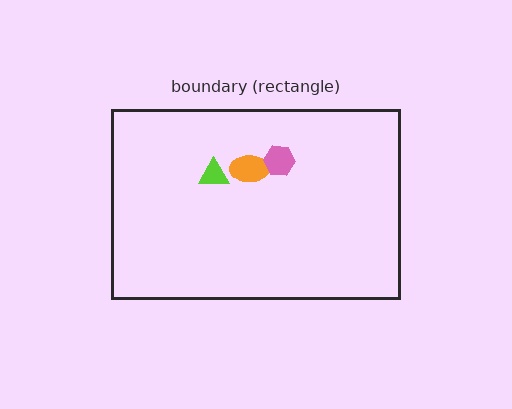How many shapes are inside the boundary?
3 inside, 0 outside.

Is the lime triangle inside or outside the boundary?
Inside.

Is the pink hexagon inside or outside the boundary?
Inside.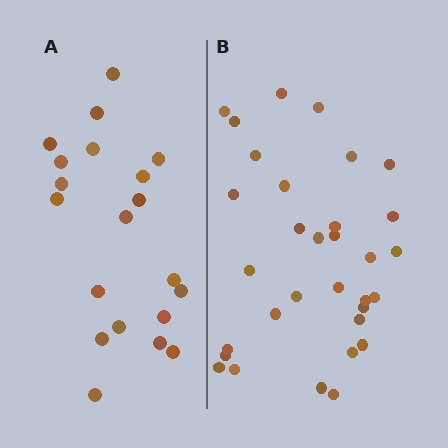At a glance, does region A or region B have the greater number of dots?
Region B (the right region) has more dots.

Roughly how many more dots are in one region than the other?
Region B has roughly 12 or so more dots than region A.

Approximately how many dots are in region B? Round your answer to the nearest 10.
About 30 dots. (The exact count is 32, which rounds to 30.)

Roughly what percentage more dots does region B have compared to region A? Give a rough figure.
About 60% more.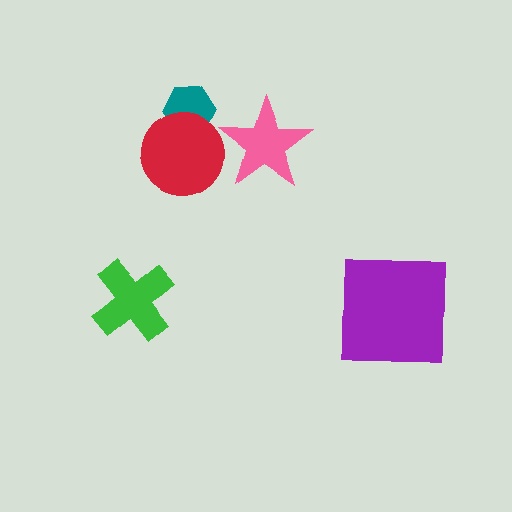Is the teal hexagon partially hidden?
Yes, it is partially covered by another shape.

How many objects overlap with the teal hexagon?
1 object overlaps with the teal hexagon.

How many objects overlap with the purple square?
0 objects overlap with the purple square.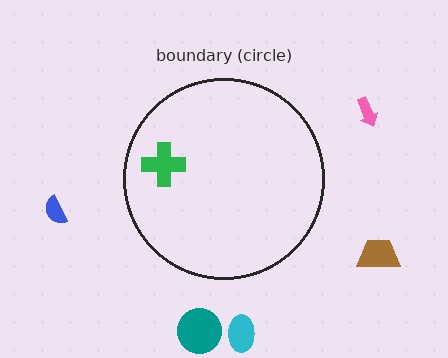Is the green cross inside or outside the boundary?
Inside.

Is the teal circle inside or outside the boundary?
Outside.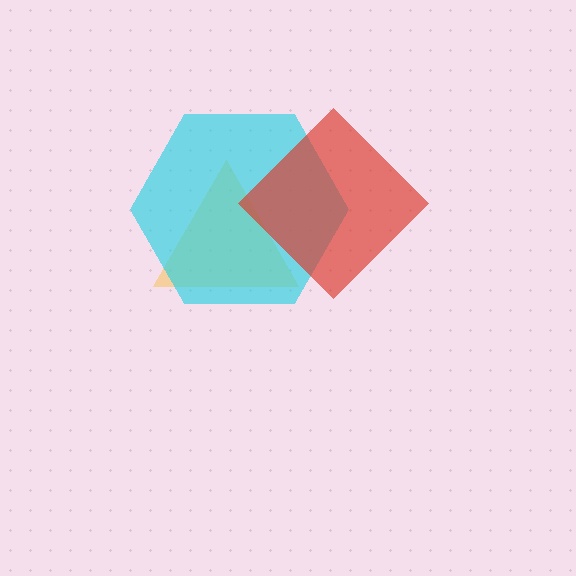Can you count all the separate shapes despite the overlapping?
Yes, there are 3 separate shapes.